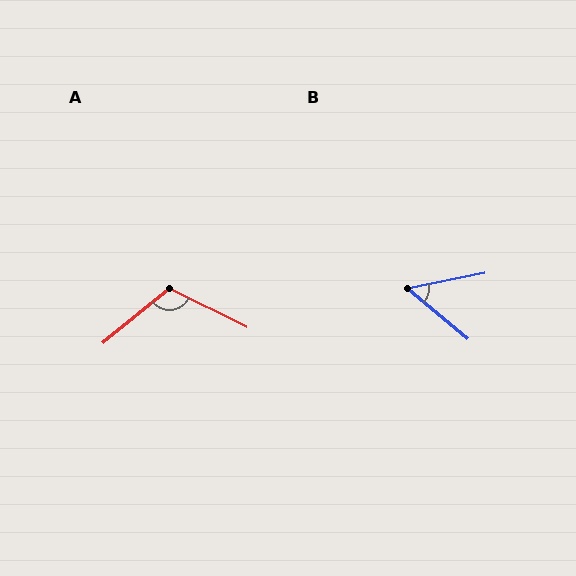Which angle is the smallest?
B, at approximately 51 degrees.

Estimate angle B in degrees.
Approximately 51 degrees.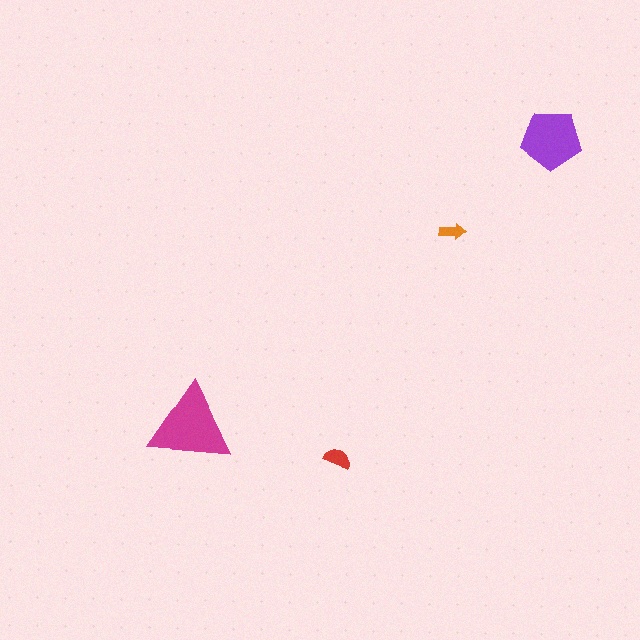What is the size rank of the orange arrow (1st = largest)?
4th.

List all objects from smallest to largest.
The orange arrow, the red semicircle, the purple pentagon, the magenta triangle.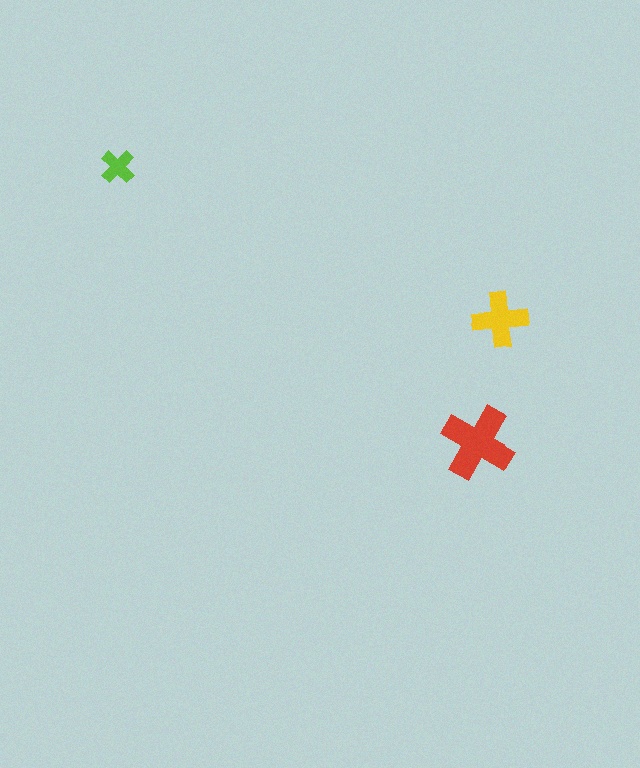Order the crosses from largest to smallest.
the red one, the yellow one, the lime one.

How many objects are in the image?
There are 3 objects in the image.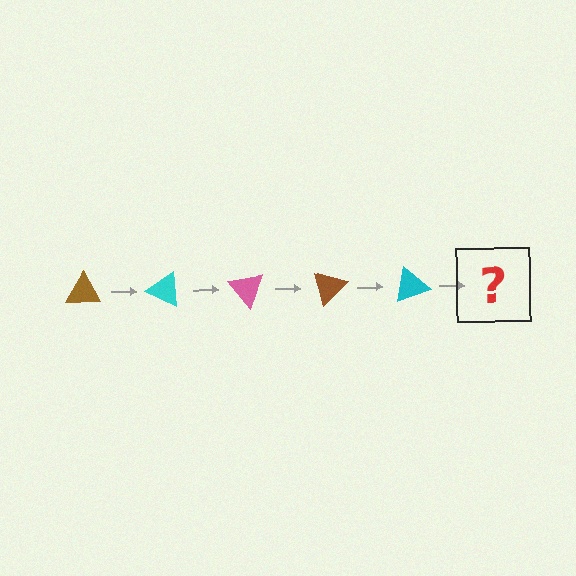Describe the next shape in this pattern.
It should be a pink triangle, rotated 125 degrees from the start.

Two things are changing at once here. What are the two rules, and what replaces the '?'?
The two rules are that it rotates 25 degrees each step and the color cycles through brown, cyan, and pink. The '?' should be a pink triangle, rotated 125 degrees from the start.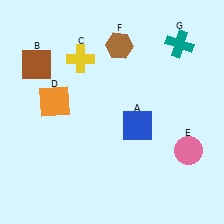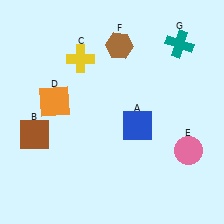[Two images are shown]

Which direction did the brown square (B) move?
The brown square (B) moved down.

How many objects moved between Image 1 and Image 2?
1 object moved between the two images.